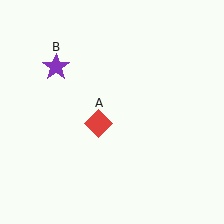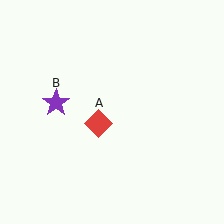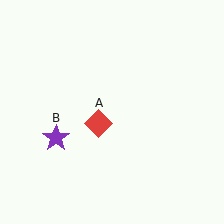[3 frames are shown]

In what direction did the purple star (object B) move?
The purple star (object B) moved down.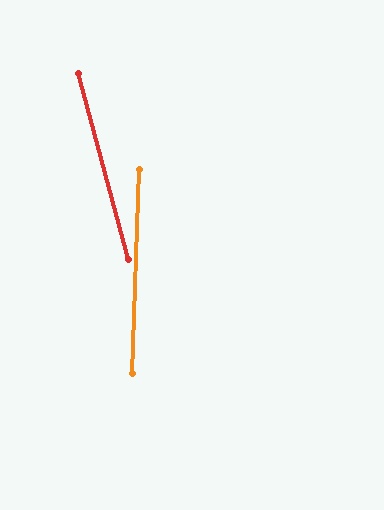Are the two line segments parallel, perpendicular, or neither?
Neither parallel nor perpendicular — they differ by about 17°.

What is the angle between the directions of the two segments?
Approximately 17 degrees.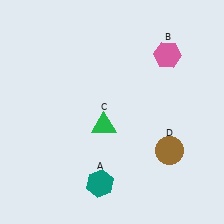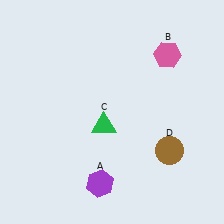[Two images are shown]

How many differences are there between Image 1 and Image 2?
There is 1 difference between the two images.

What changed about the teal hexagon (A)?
In Image 1, A is teal. In Image 2, it changed to purple.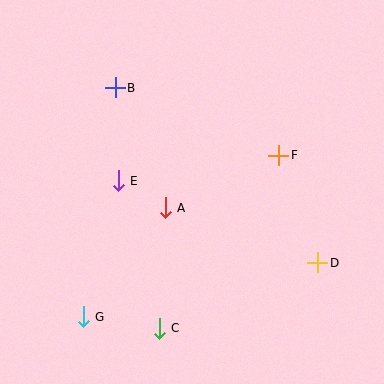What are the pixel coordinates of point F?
Point F is at (279, 155).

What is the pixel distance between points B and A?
The distance between B and A is 130 pixels.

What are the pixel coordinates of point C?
Point C is at (159, 328).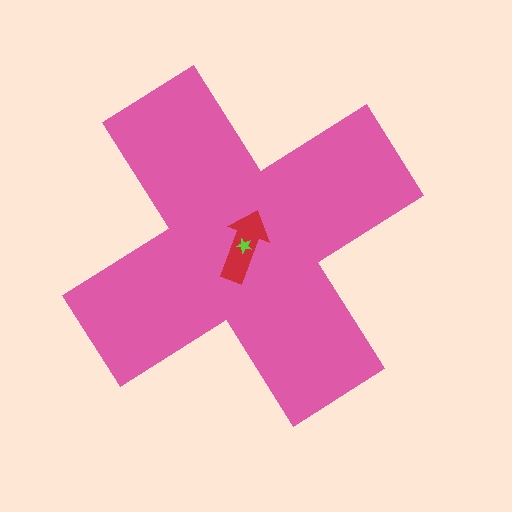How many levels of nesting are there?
3.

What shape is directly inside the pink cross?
The red arrow.